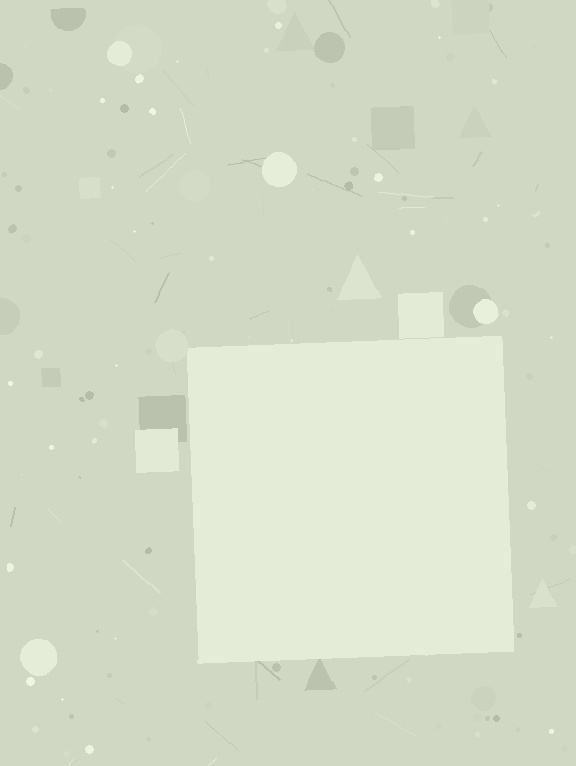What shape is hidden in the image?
A square is hidden in the image.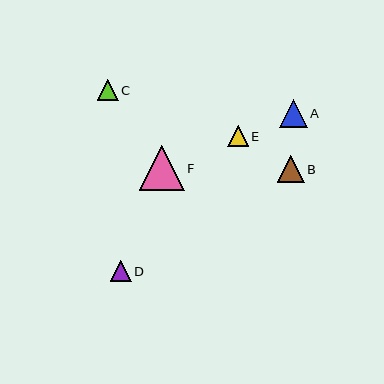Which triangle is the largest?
Triangle F is the largest with a size of approximately 45 pixels.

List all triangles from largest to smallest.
From largest to smallest: F, A, B, D, C, E.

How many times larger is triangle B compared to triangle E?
Triangle B is approximately 1.3 times the size of triangle E.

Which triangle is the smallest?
Triangle E is the smallest with a size of approximately 21 pixels.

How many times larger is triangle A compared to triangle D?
Triangle A is approximately 1.3 times the size of triangle D.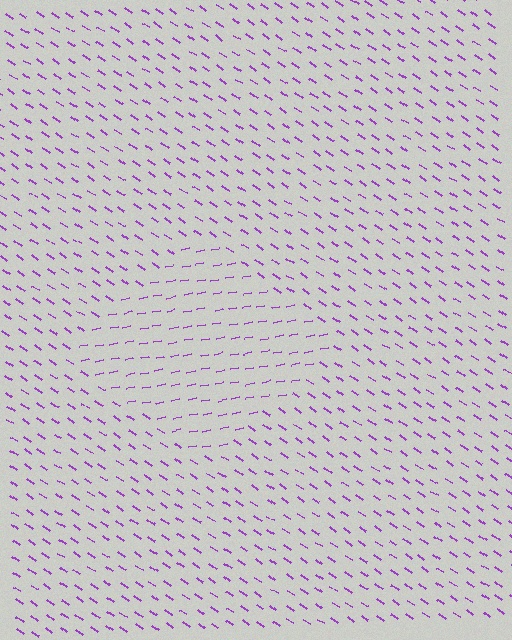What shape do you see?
I see a diamond.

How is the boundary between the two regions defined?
The boundary is defined purely by a change in line orientation (approximately 45 degrees difference). All lines are the same color and thickness.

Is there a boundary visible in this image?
Yes, there is a texture boundary formed by a change in line orientation.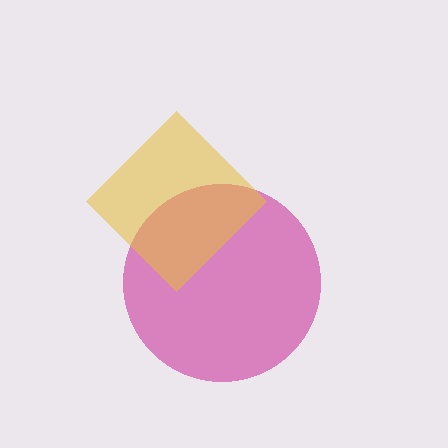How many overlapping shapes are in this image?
There are 2 overlapping shapes in the image.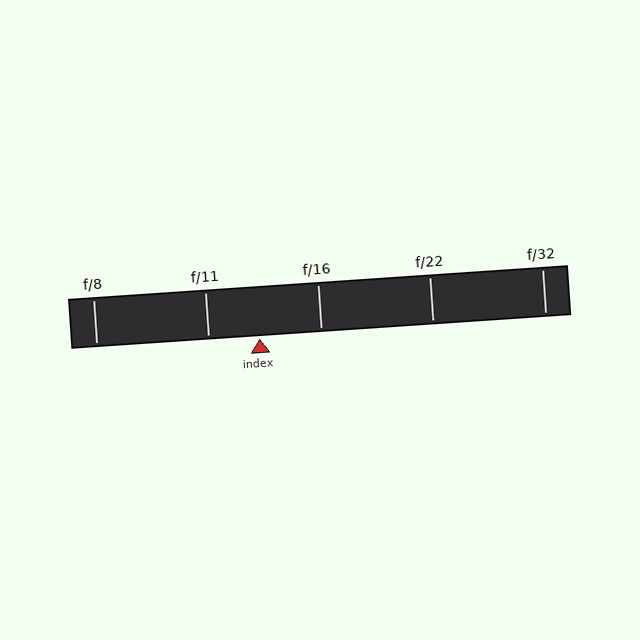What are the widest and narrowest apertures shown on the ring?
The widest aperture shown is f/8 and the narrowest is f/32.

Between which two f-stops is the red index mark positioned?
The index mark is between f/11 and f/16.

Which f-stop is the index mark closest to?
The index mark is closest to f/11.